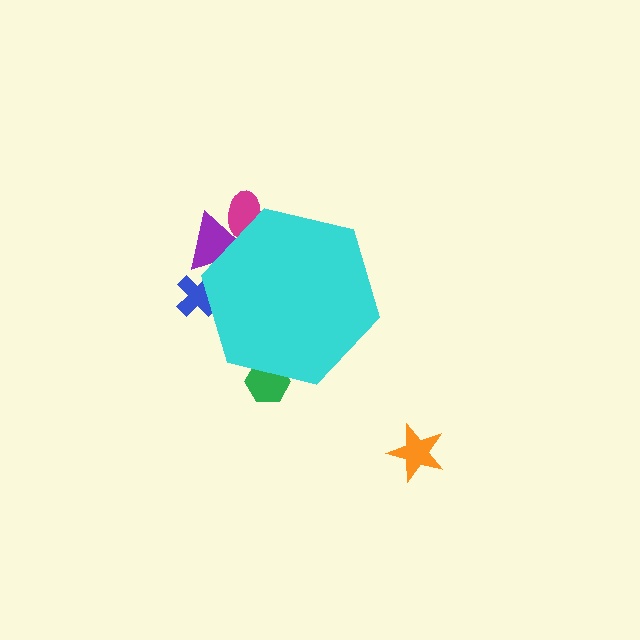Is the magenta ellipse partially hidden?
Yes, the magenta ellipse is partially hidden behind the cyan hexagon.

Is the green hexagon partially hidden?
Yes, the green hexagon is partially hidden behind the cyan hexagon.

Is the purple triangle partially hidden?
Yes, the purple triangle is partially hidden behind the cyan hexagon.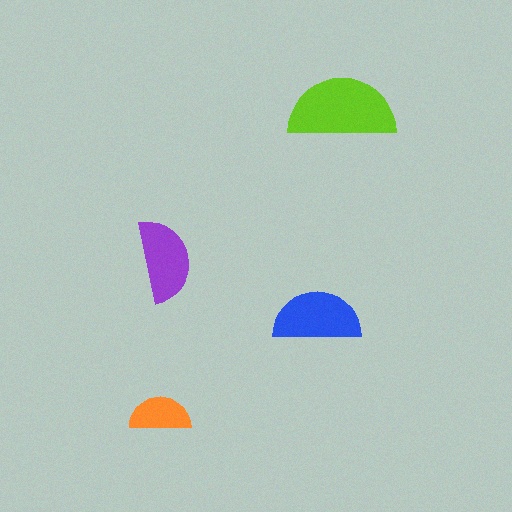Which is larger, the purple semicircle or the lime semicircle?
The lime one.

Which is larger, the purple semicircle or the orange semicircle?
The purple one.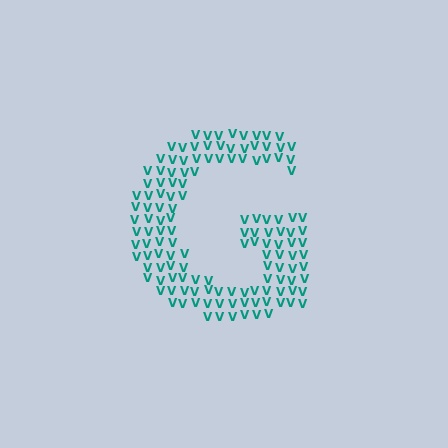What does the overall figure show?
The overall figure shows the letter G.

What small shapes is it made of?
It is made of small letter V's.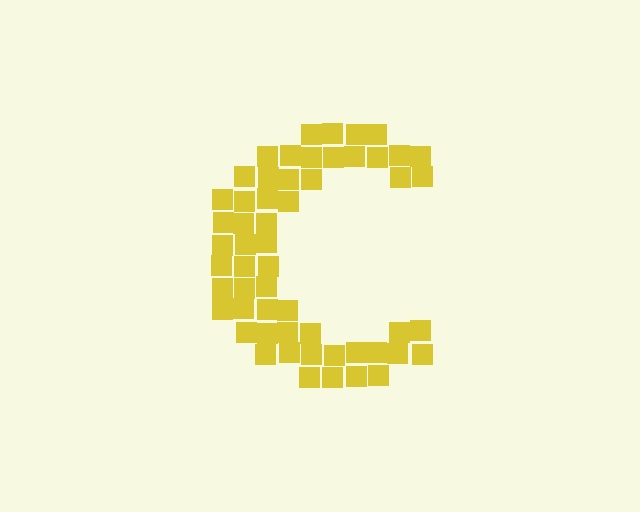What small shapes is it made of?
It is made of small squares.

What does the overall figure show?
The overall figure shows the letter C.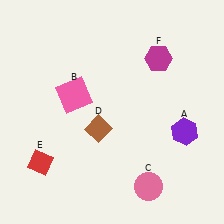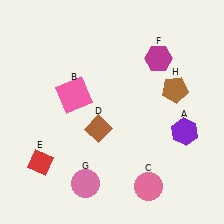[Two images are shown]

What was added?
A pink circle (G), a brown pentagon (H) were added in Image 2.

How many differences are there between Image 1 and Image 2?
There are 2 differences between the two images.